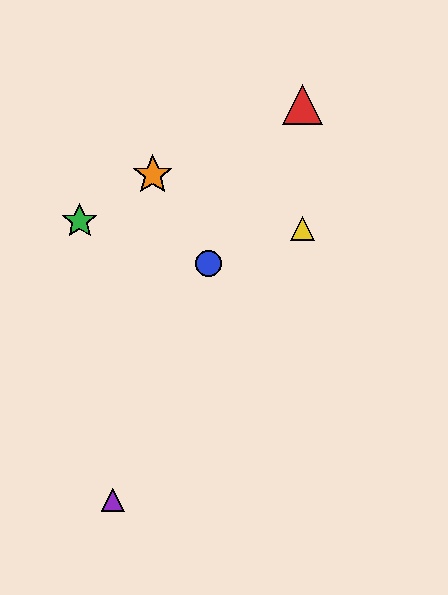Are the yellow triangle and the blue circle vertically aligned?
No, the yellow triangle is at x≈303 and the blue circle is at x≈208.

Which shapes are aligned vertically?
The red triangle, the yellow triangle are aligned vertically.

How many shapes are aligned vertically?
2 shapes (the red triangle, the yellow triangle) are aligned vertically.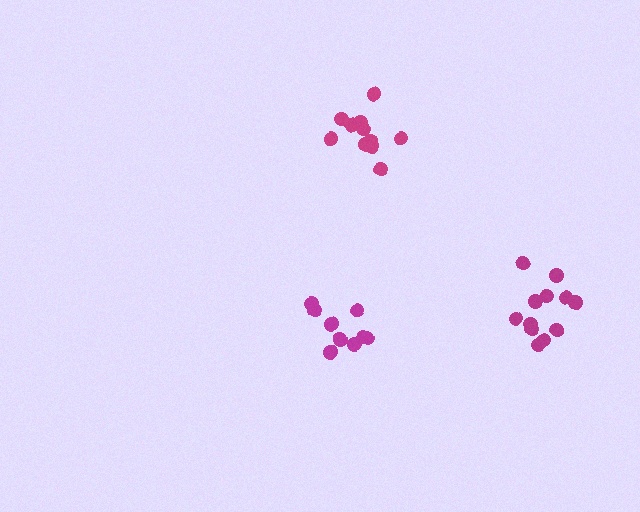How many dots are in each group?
Group 1: 13 dots, Group 2: 9 dots, Group 3: 11 dots (33 total).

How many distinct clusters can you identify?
There are 3 distinct clusters.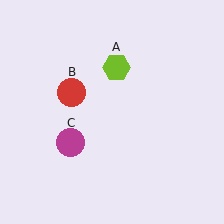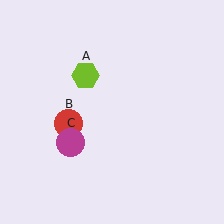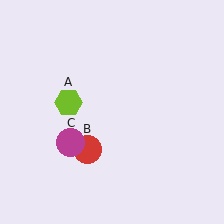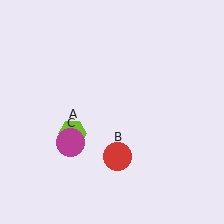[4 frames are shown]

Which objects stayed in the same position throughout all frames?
Magenta circle (object C) remained stationary.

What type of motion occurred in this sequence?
The lime hexagon (object A), red circle (object B) rotated counterclockwise around the center of the scene.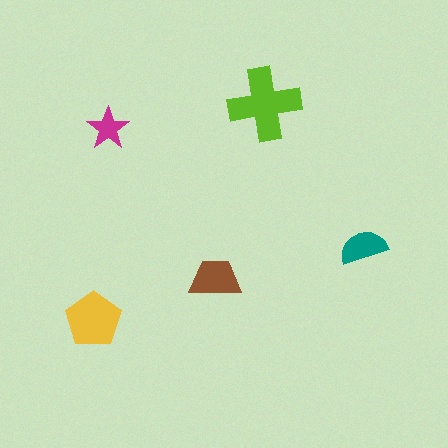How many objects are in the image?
There are 5 objects in the image.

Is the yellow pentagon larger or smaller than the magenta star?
Larger.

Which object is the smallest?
The magenta star.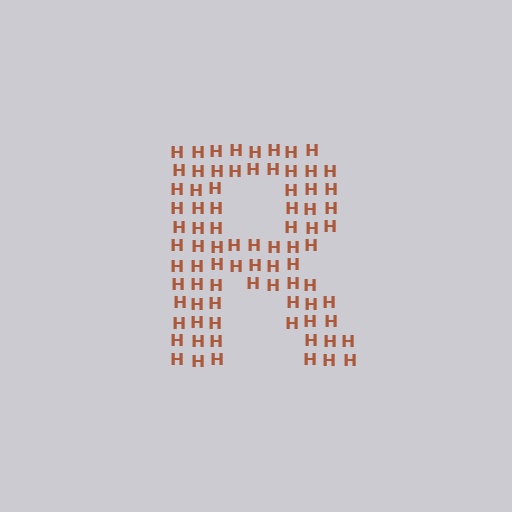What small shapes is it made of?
It is made of small letter H's.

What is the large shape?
The large shape is the letter R.